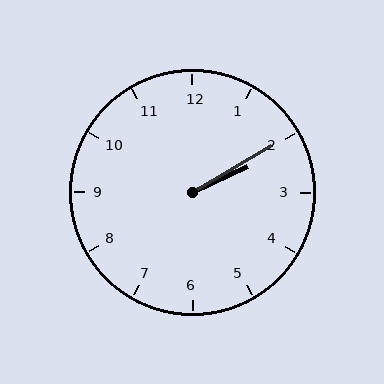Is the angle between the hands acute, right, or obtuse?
It is acute.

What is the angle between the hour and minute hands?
Approximately 5 degrees.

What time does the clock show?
2:10.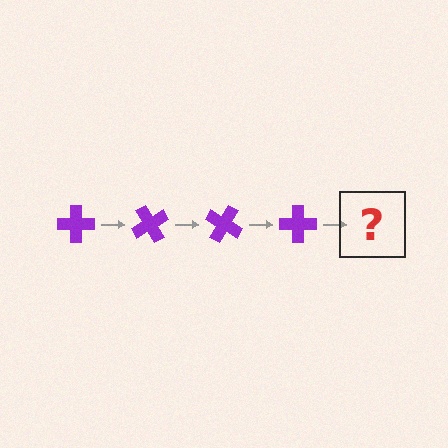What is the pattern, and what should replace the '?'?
The pattern is that the cross rotates 60 degrees each step. The '?' should be a purple cross rotated 240 degrees.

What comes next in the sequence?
The next element should be a purple cross rotated 240 degrees.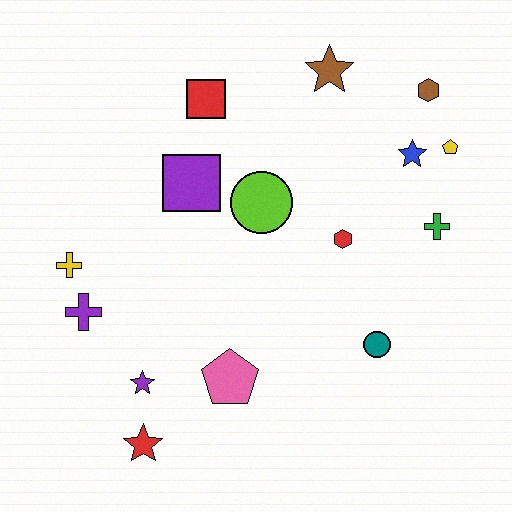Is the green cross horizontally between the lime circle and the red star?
No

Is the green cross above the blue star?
No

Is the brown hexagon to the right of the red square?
Yes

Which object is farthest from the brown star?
The red star is farthest from the brown star.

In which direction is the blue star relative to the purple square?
The blue star is to the right of the purple square.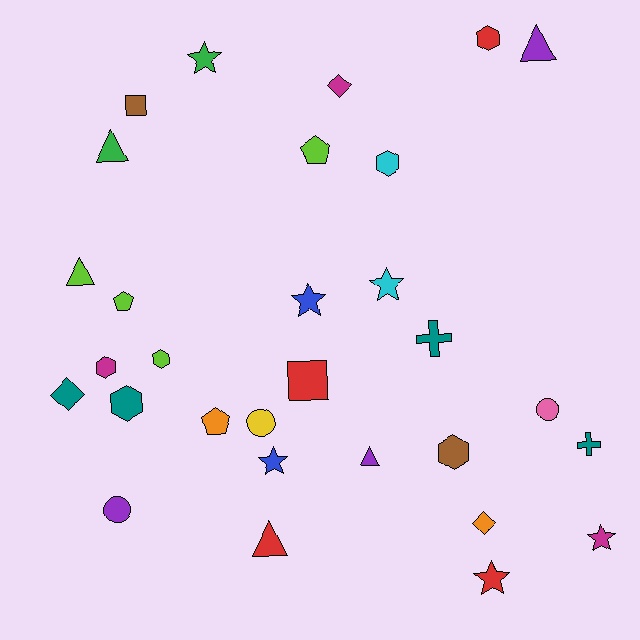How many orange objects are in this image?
There are 2 orange objects.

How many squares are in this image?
There are 2 squares.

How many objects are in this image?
There are 30 objects.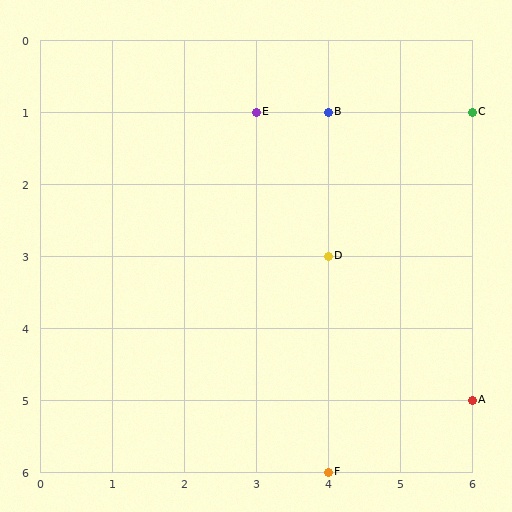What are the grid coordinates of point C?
Point C is at grid coordinates (6, 1).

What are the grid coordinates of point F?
Point F is at grid coordinates (4, 6).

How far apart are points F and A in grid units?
Points F and A are 2 columns and 1 row apart (about 2.2 grid units diagonally).